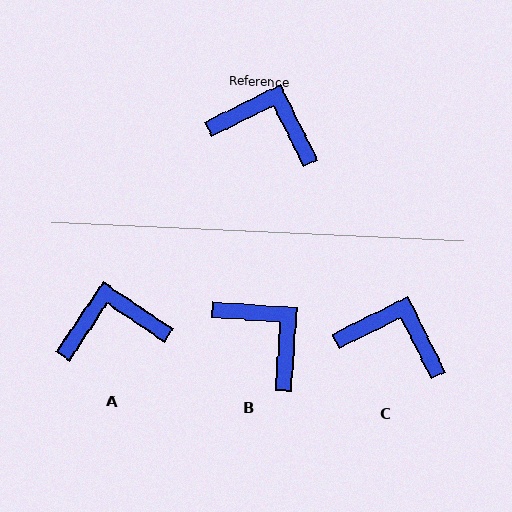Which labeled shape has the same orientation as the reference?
C.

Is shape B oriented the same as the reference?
No, it is off by about 30 degrees.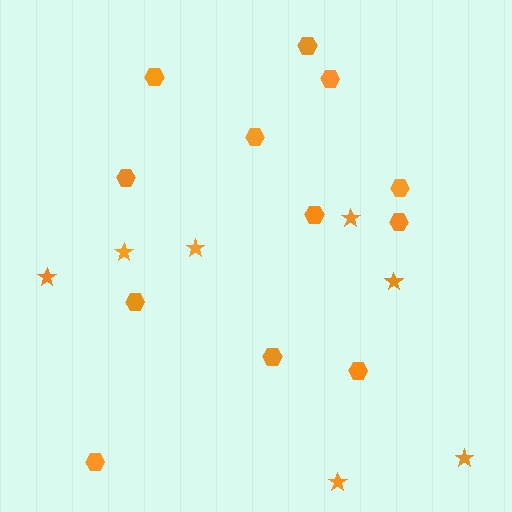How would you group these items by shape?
There are 2 groups: one group of stars (7) and one group of hexagons (12).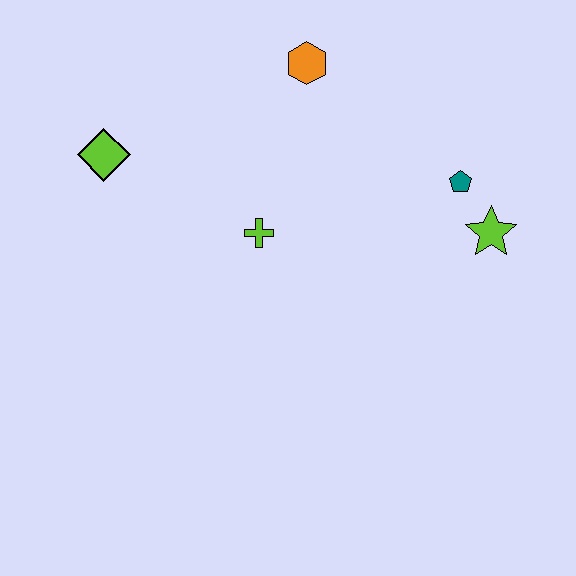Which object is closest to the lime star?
The teal pentagon is closest to the lime star.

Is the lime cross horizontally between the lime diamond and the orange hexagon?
Yes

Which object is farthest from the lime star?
The lime diamond is farthest from the lime star.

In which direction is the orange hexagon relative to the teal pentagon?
The orange hexagon is to the left of the teal pentagon.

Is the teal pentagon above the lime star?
Yes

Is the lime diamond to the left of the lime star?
Yes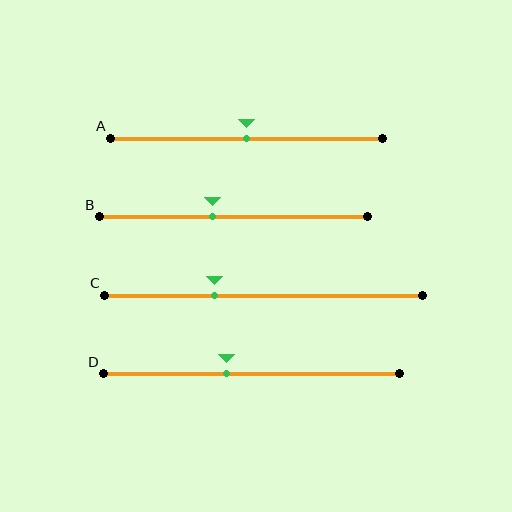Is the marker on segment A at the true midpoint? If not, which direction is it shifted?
Yes, the marker on segment A is at the true midpoint.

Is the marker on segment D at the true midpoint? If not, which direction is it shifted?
No, the marker on segment D is shifted to the left by about 8% of the segment length.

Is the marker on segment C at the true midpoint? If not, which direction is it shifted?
No, the marker on segment C is shifted to the left by about 16% of the segment length.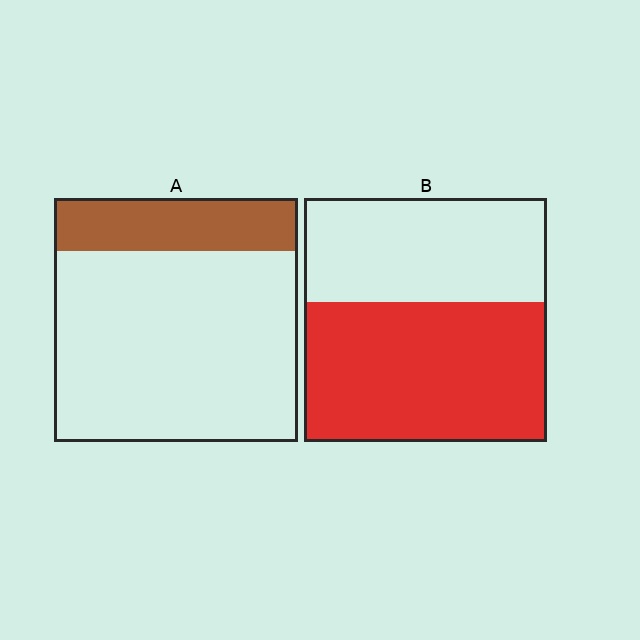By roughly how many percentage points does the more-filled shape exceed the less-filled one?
By roughly 35 percentage points (B over A).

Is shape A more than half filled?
No.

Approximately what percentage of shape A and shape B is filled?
A is approximately 20% and B is approximately 55%.